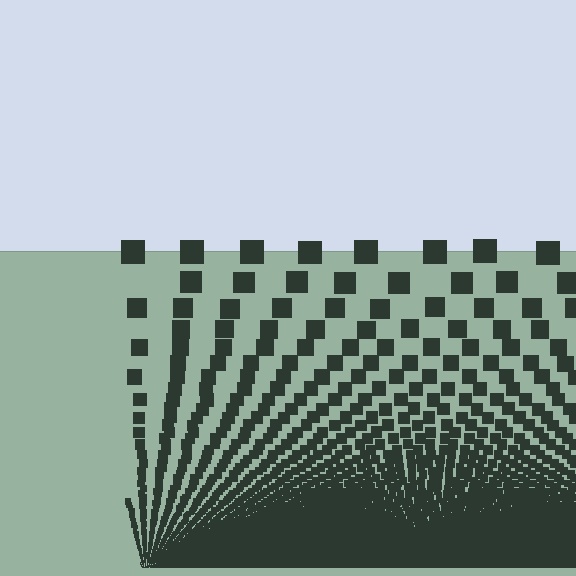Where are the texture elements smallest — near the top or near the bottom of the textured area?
Near the bottom.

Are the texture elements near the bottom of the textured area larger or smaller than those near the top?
Smaller. The gradient is inverted — elements near the bottom are smaller and denser.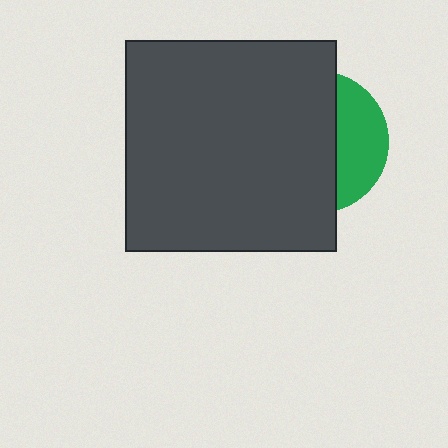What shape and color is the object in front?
The object in front is a dark gray square.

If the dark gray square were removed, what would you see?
You would see the complete green circle.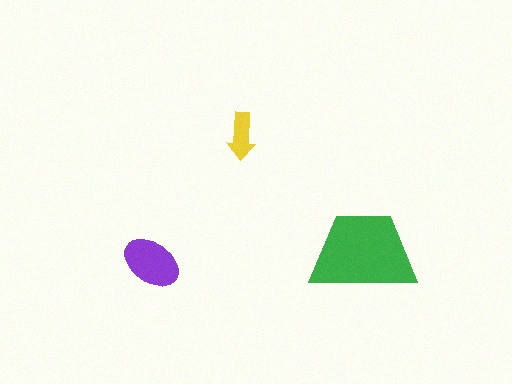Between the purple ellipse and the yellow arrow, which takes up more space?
The purple ellipse.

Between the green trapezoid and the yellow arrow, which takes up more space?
The green trapezoid.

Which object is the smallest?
The yellow arrow.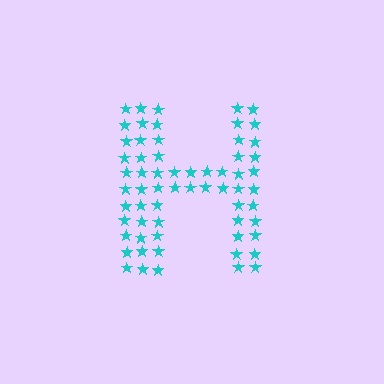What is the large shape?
The large shape is the letter H.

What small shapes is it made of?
It is made of small stars.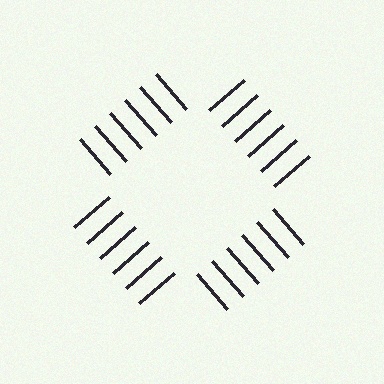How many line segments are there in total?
24 — 6 along each of the 4 edges.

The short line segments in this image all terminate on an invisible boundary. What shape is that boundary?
An illusory square — the line segments terminate on its edges but no continuous stroke is drawn.